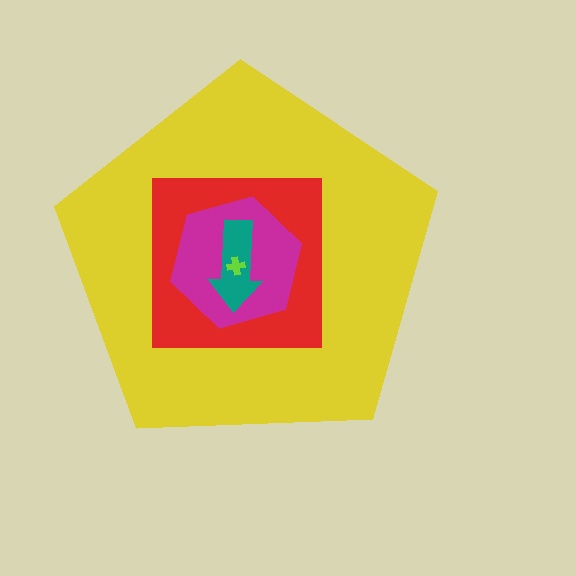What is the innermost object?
The lime cross.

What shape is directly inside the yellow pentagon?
The red square.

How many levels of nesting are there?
5.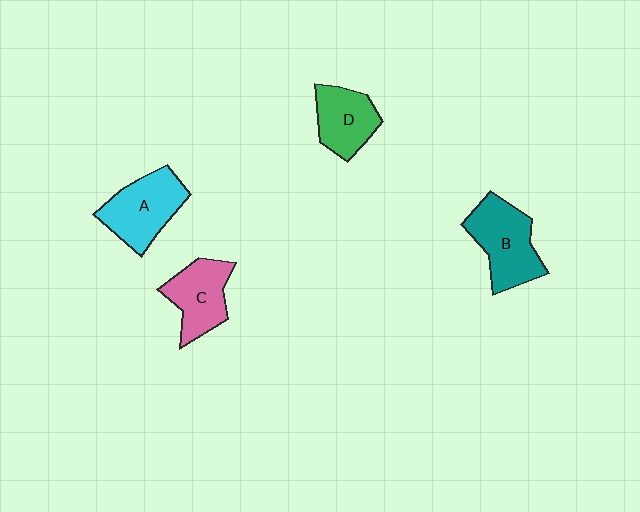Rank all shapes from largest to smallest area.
From largest to smallest: B (teal), A (cyan), C (pink), D (green).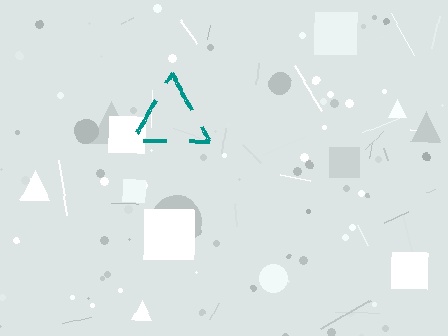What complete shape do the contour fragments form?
The contour fragments form a triangle.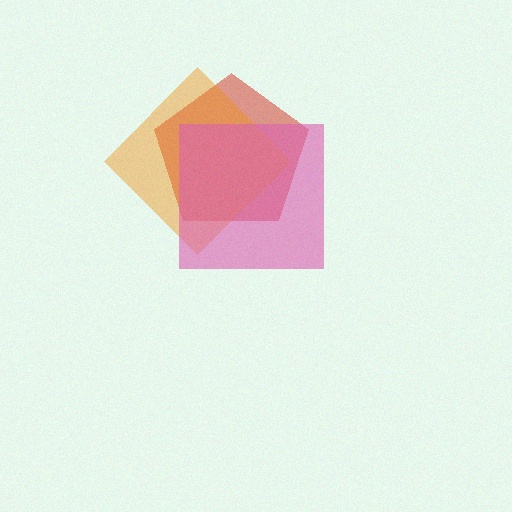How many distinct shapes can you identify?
There are 3 distinct shapes: a red pentagon, an orange diamond, a pink square.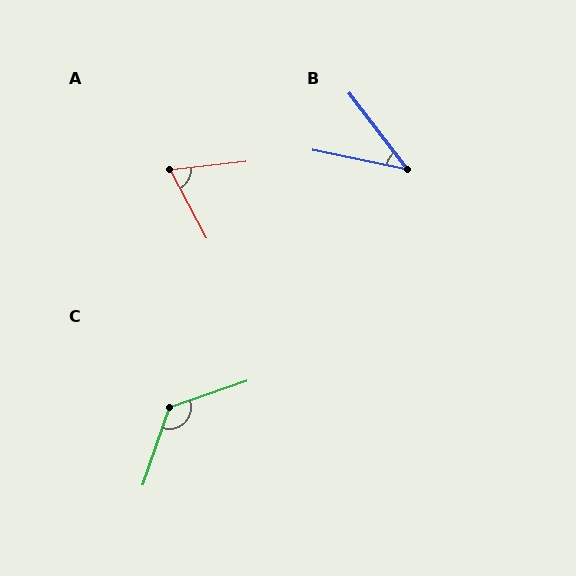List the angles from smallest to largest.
B (41°), A (69°), C (128°).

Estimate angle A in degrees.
Approximately 69 degrees.